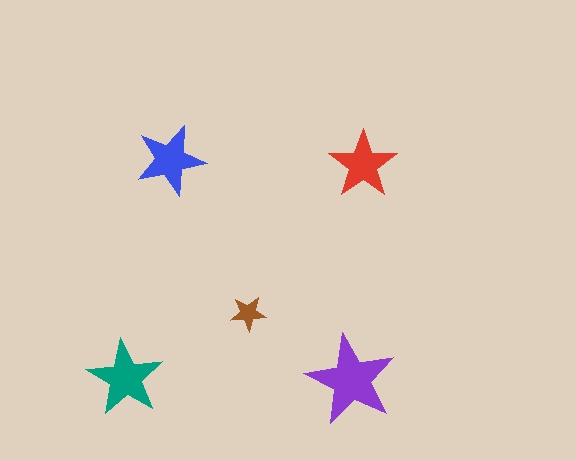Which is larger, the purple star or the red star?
The purple one.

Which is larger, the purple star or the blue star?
The purple one.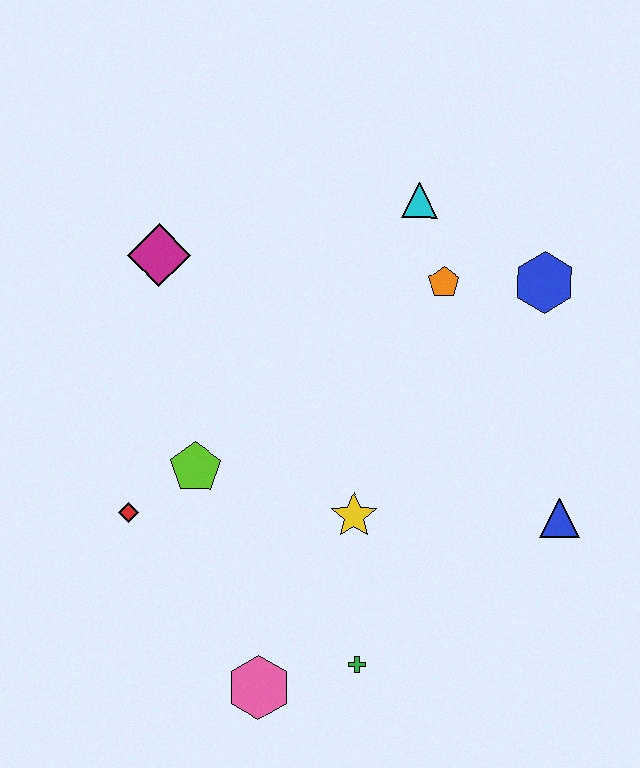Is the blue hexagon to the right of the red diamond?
Yes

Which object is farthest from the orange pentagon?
The pink hexagon is farthest from the orange pentagon.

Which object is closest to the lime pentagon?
The red diamond is closest to the lime pentagon.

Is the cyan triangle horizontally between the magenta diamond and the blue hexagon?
Yes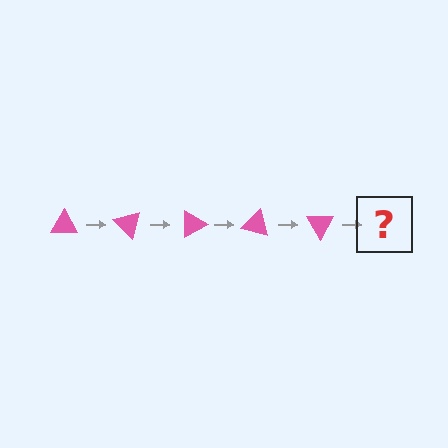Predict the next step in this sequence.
The next step is a pink triangle rotated 225 degrees.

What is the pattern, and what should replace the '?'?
The pattern is that the triangle rotates 45 degrees each step. The '?' should be a pink triangle rotated 225 degrees.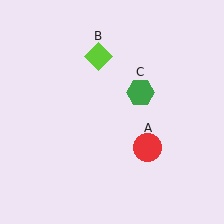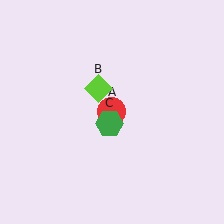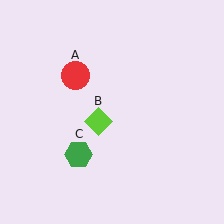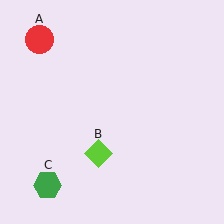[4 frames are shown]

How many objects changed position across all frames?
3 objects changed position: red circle (object A), lime diamond (object B), green hexagon (object C).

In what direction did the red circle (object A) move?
The red circle (object A) moved up and to the left.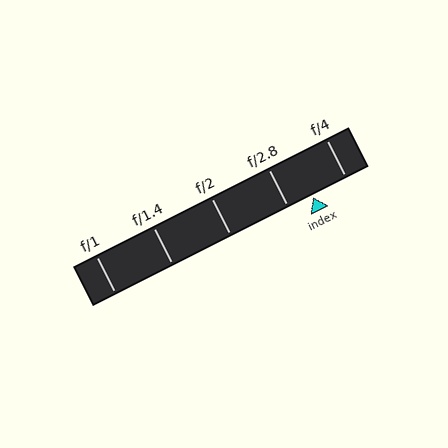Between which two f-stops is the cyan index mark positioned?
The index mark is between f/2.8 and f/4.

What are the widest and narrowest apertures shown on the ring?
The widest aperture shown is f/1 and the narrowest is f/4.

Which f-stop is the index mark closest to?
The index mark is closest to f/2.8.